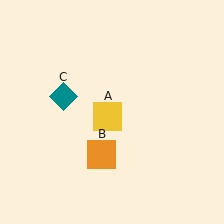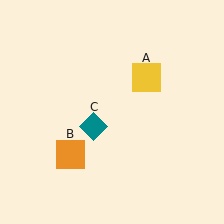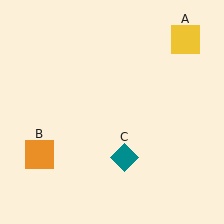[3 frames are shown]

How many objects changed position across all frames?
3 objects changed position: yellow square (object A), orange square (object B), teal diamond (object C).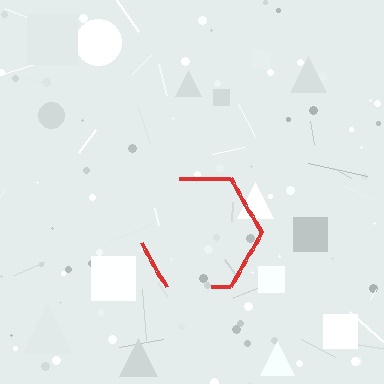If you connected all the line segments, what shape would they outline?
They would outline a hexagon.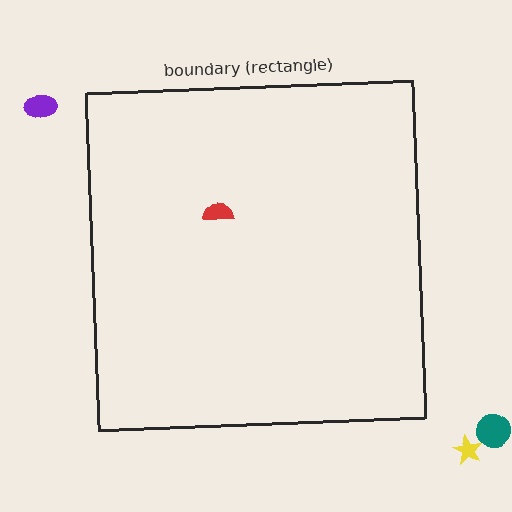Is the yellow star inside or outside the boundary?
Outside.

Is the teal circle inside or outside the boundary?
Outside.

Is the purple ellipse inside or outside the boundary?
Outside.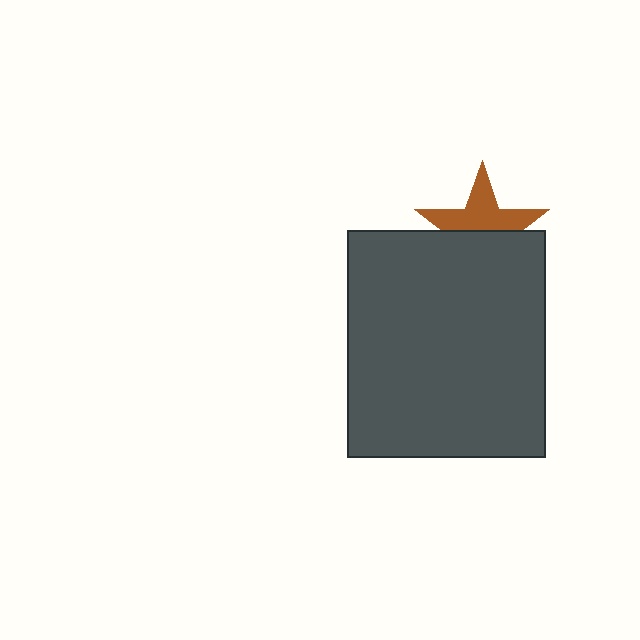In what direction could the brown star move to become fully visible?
The brown star could move up. That would shift it out from behind the dark gray rectangle entirely.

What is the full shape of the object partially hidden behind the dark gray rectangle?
The partially hidden object is a brown star.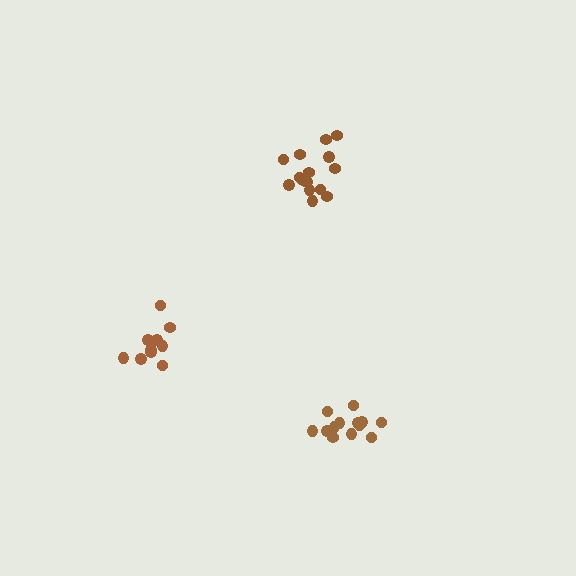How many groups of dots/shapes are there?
There are 3 groups.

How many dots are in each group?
Group 1: 15 dots, Group 2: 11 dots, Group 3: 13 dots (39 total).